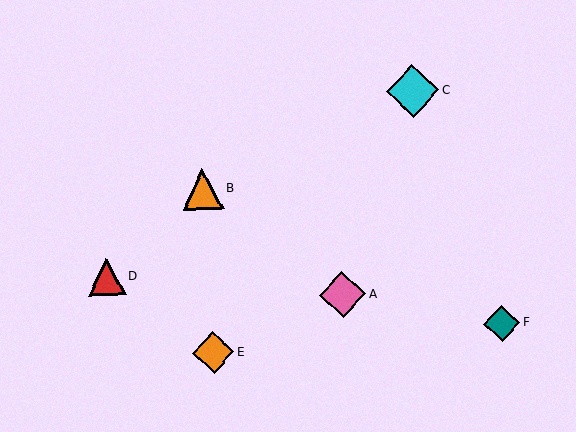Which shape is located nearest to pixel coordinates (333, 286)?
The pink diamond (labeled A) at (343, 295) is nearest to that location.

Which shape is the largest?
The cyan diamond (labeled C) is the largest.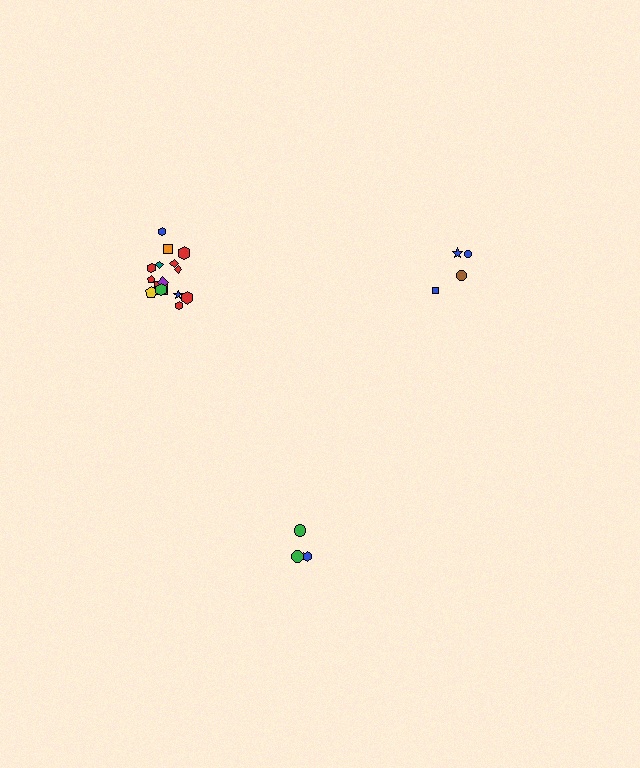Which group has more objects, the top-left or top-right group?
The top-left group.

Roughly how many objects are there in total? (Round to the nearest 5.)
Roughly 25 objects in total.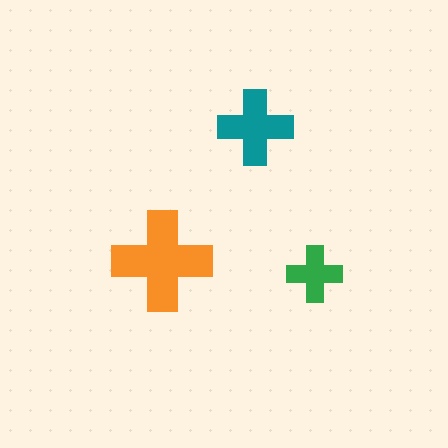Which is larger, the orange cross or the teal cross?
The orange one.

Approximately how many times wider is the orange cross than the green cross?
About 2 times wider.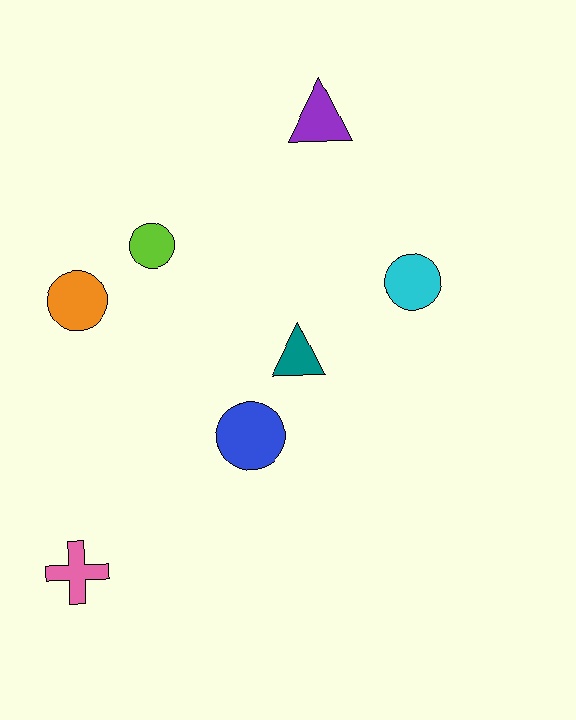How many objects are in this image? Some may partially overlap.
There are 7 objects.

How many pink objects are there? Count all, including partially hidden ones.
There is 1 pink object.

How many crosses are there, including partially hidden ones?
There is 1 cross.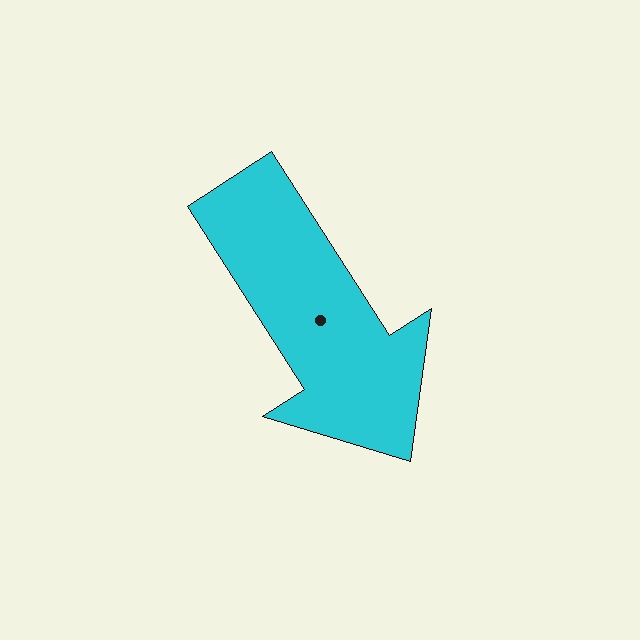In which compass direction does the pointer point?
Southeast.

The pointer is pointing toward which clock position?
Roughly 5 o'clock.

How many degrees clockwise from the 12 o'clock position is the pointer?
Approximately 147 degrees.